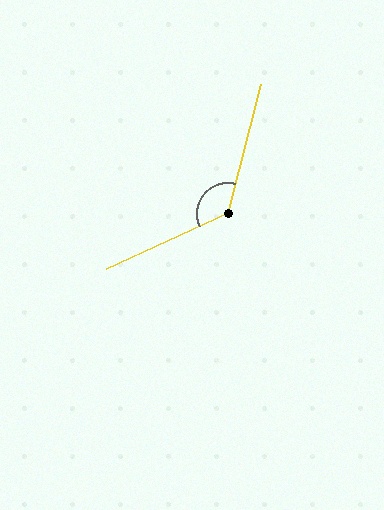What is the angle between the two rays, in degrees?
Approximately 129 degrees.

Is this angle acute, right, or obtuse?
It is obtuse.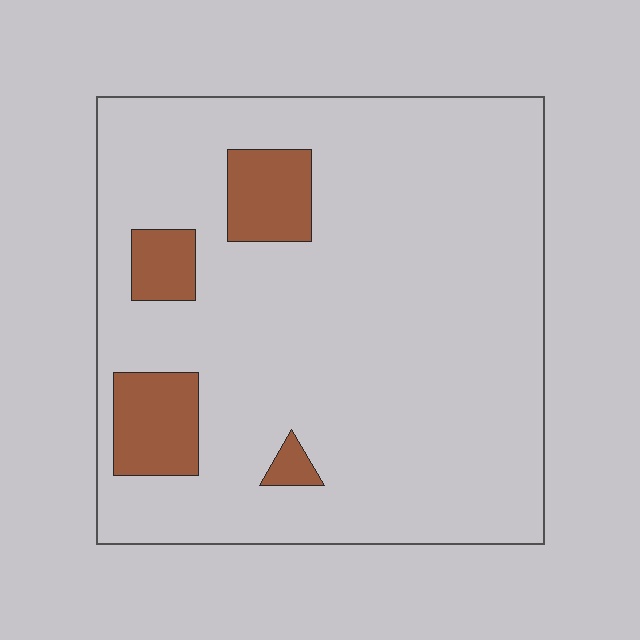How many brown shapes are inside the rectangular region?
4.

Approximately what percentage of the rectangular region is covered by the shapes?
Approximately 10%.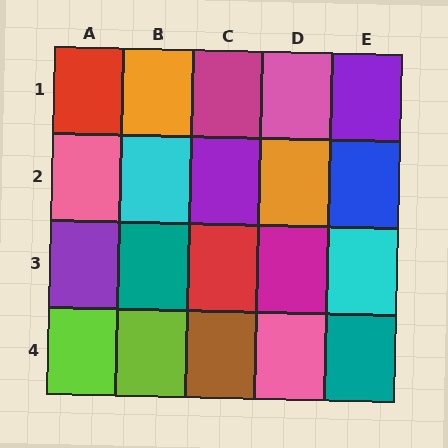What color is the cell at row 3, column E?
Cyan.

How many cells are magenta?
2 cells are magenta.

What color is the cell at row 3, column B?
Teal.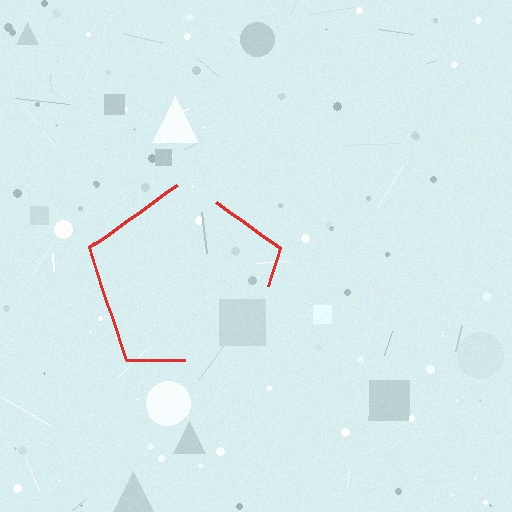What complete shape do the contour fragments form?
The contour fragments form a pentagon.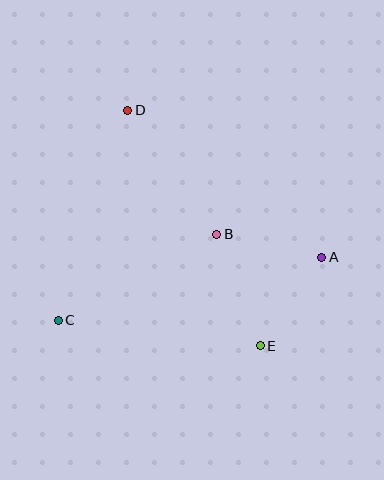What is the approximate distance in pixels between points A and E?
The distance between A and E is approximately 108 pixels.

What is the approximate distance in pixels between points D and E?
The distance between D and E is approximately 270 pixels.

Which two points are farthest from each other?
Points A and C are farthest from each other.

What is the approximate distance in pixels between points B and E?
The distance between B and E is approximately 119 pixels.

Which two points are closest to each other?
Points A and B are closest to each other.